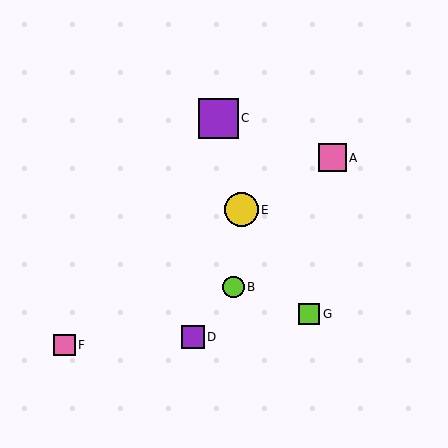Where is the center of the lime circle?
The center of the lime circle is at (233, 287).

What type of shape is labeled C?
Shape C is a purple square.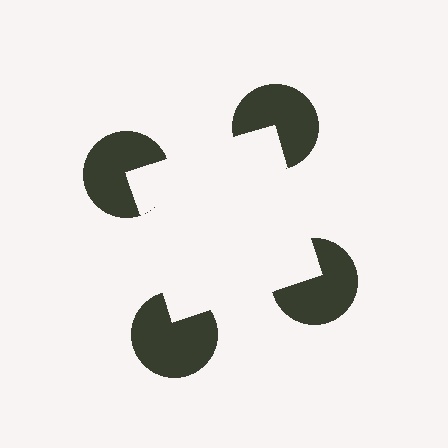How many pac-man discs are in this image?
There are 4 — one at each vertex of the illusory square.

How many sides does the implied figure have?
4 sides.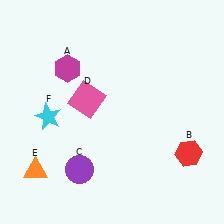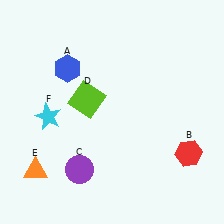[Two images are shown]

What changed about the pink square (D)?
In Image 1, D is pink. In Image 2, it changed to lime.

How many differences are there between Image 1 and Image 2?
There are 2 differences between the two images.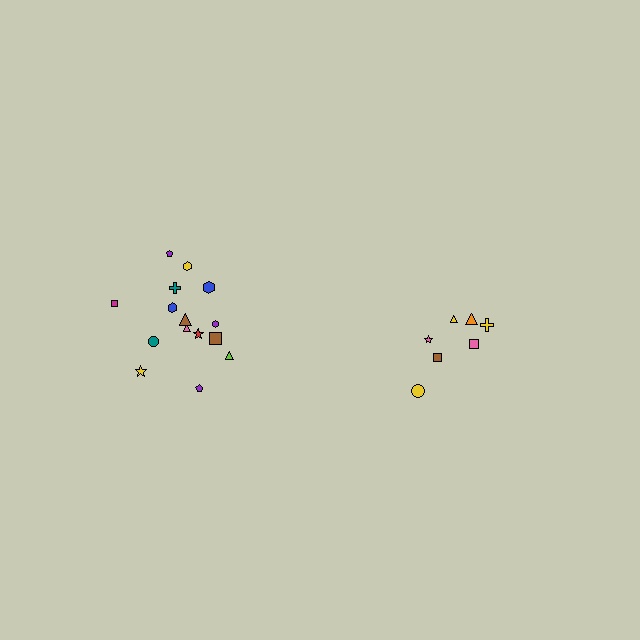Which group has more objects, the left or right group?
The left group.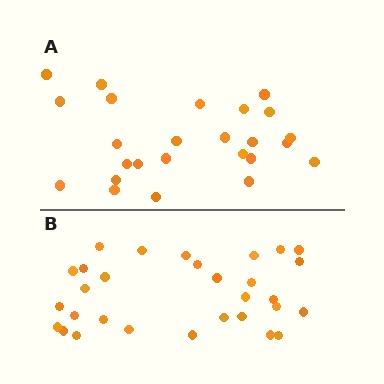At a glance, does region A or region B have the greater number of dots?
Region B (the bottom region) has more dots.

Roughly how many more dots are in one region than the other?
Region B has about 5 more dots than region A.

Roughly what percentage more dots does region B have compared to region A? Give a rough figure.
About 20% more.